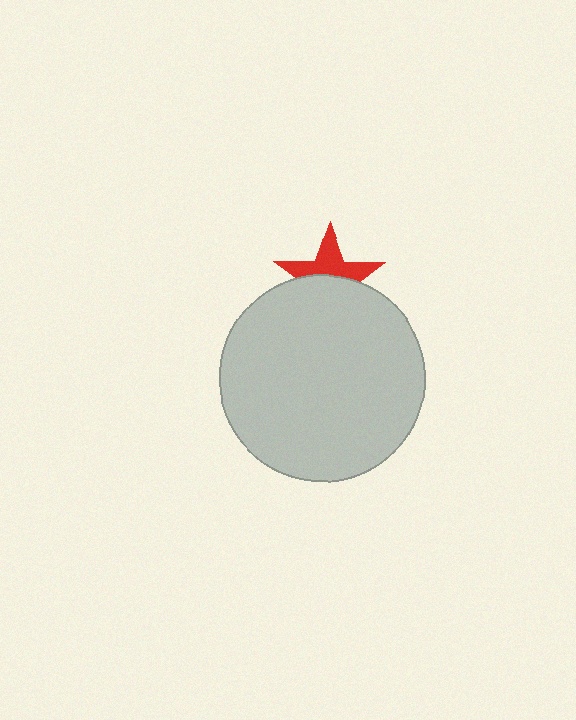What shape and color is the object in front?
The object in front is a light gray circle.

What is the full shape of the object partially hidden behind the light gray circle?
The partially hidden object is a red star.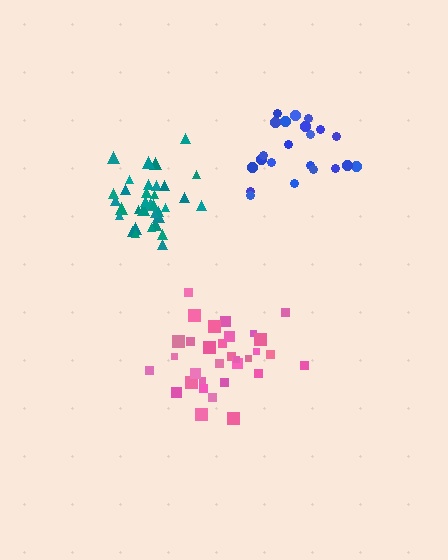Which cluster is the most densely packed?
Teal.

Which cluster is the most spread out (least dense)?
Blue.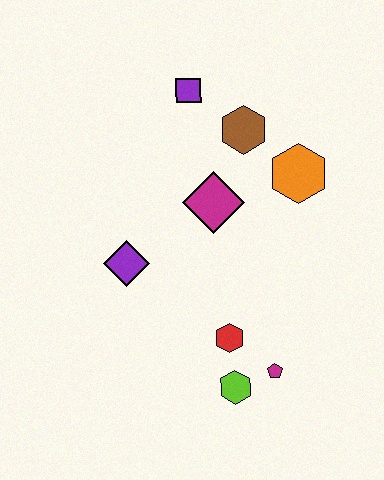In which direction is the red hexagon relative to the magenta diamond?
The red hexagon is below the magenta diamond.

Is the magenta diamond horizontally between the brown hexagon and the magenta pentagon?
No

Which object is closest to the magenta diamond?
The brown hexagon is closest to the magenta diamond.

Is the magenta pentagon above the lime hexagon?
Yes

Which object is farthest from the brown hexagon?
The lime hexagon is farthest from the brown hexagon.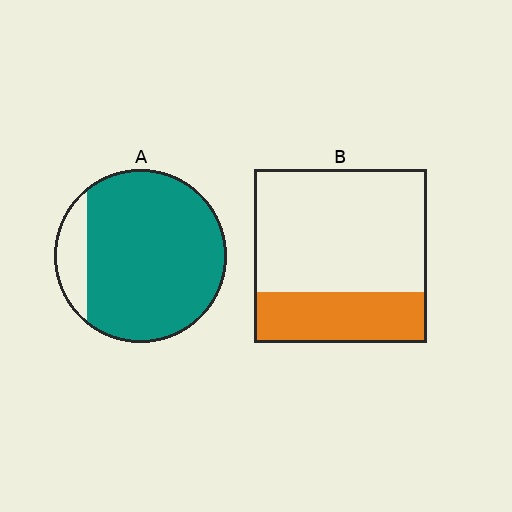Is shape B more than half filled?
No.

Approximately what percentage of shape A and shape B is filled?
A is approximately 85% and B is approximately 30%.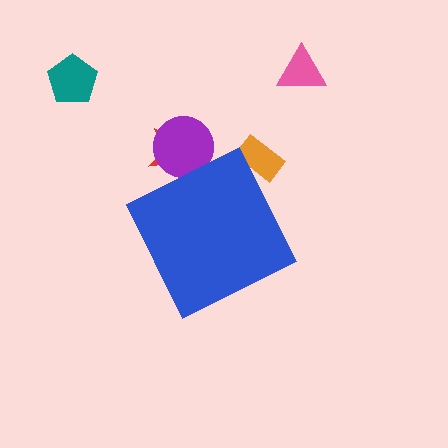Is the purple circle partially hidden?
Yes, the purple circle is partially hidden behind the blue diamond.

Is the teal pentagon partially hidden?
No, the teal pentagon is fully visible.